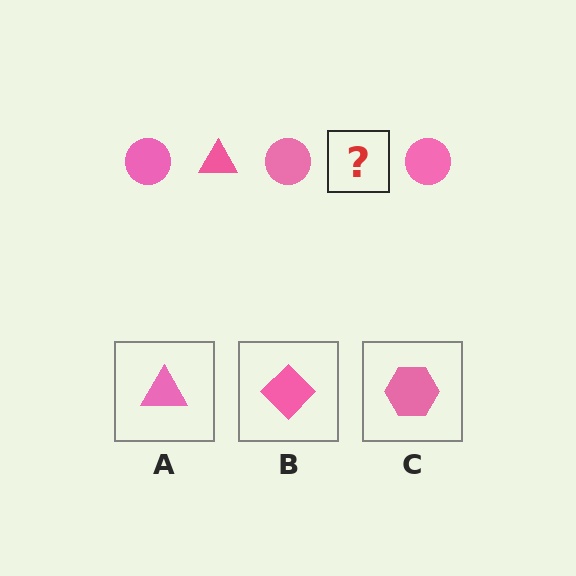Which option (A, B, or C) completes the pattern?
A.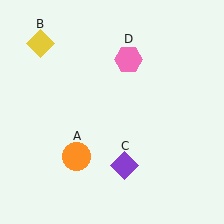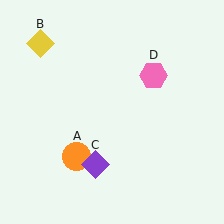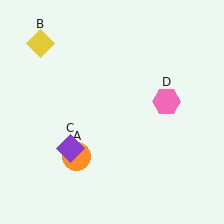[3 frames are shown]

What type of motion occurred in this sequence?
The purple diamond (object C), pink hexagon (object D) rotated clockwise around the center of the scene.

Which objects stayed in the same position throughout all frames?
Orange circle (object A) and yellow diamond (object B) remained stationary.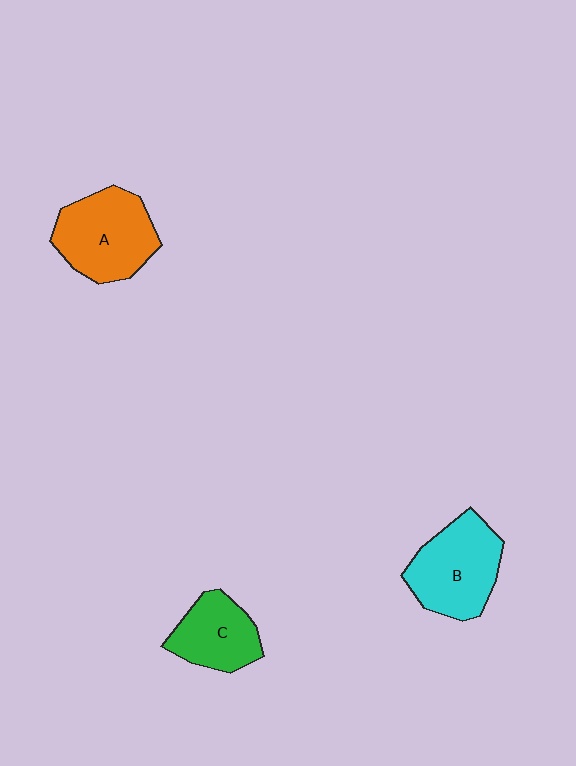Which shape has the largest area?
Shape A (orange).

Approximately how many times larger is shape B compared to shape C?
Approximately 1.4 times.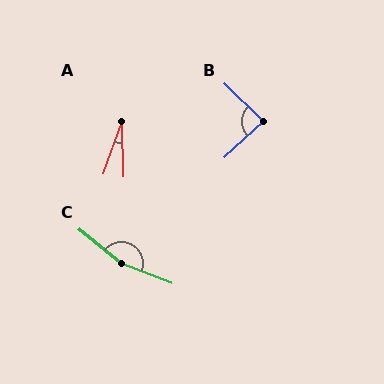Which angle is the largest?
C, at approximately 162 degrees.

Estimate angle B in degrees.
Approximately 86 degrees.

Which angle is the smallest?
A, at approximately 21 degrees.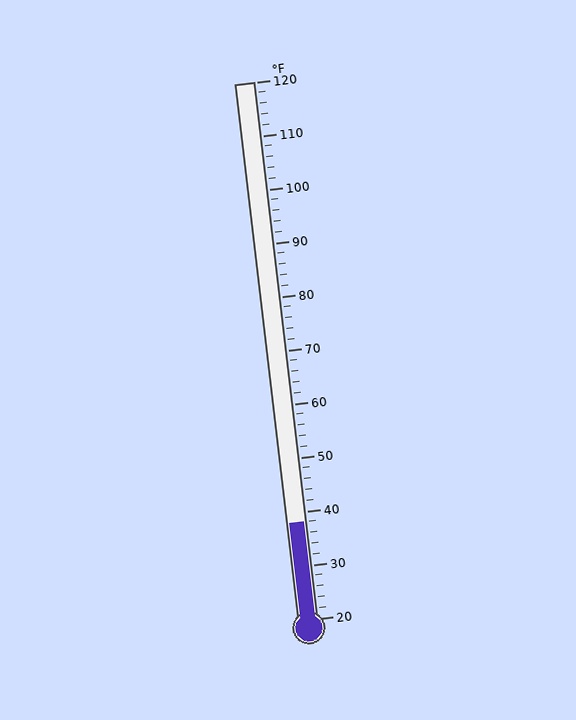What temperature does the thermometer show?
The thermometer shows approximately 38°F.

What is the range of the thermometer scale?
The thermometer scale ranges from 20°F to 120°F.